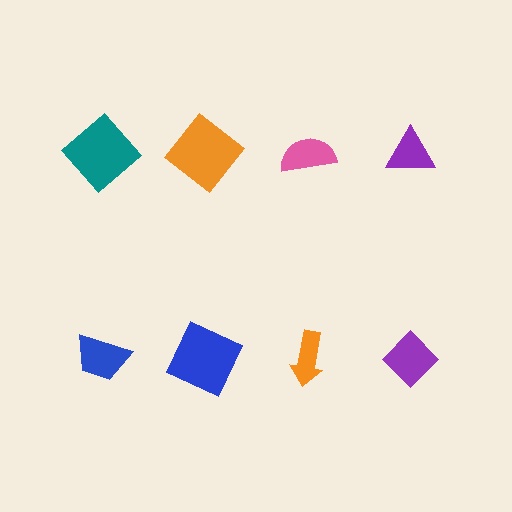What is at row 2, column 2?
A blue square.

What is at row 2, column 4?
A purple diamond.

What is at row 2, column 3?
An orange arrow.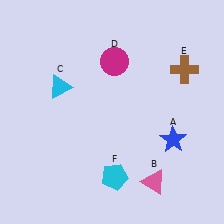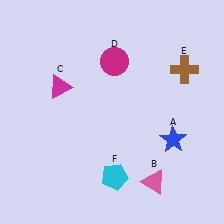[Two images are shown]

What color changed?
The triangle (C) changed from cyan in Image 1 to magenta in Image 2.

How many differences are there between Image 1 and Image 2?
There is 1 difference between the two images.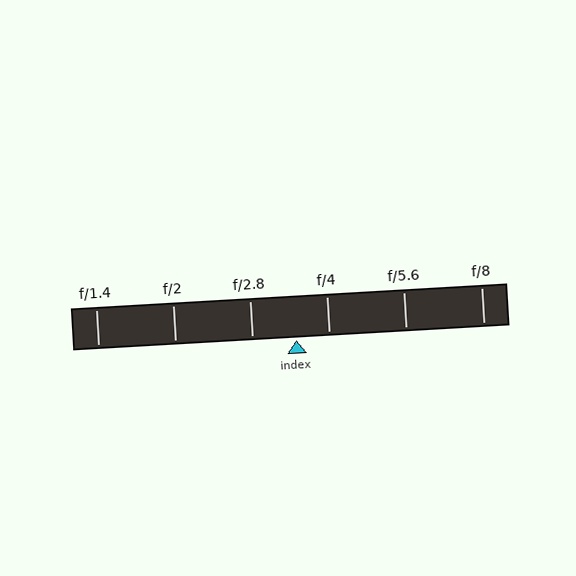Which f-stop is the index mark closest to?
The index mark is closest to f/4.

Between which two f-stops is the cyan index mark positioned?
The index mark is between f/2.8 and f/4.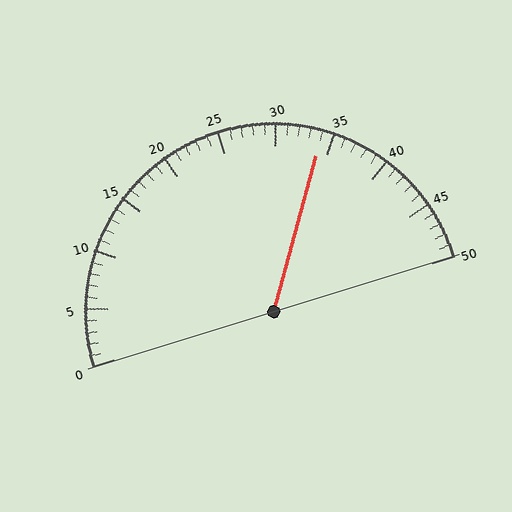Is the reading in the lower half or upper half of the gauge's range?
The reading is in the upper half of the range (0 to 50).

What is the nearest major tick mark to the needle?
The nearest major tick mark is 35.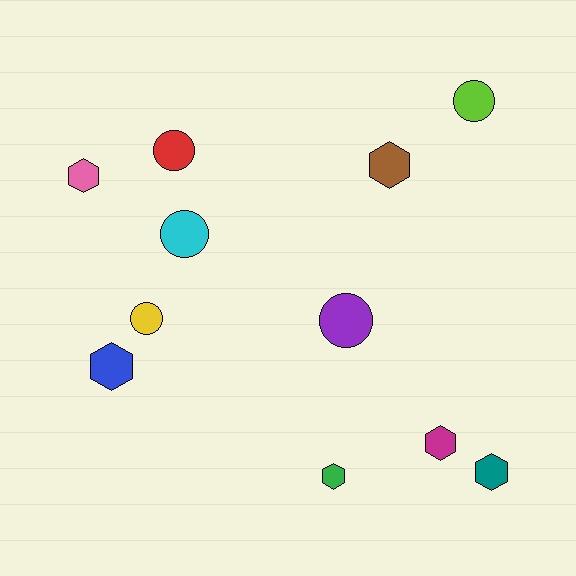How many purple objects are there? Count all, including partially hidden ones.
There is 1 purple object.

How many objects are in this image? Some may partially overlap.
There are 11 objects.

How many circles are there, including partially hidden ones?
There are 5 circles.